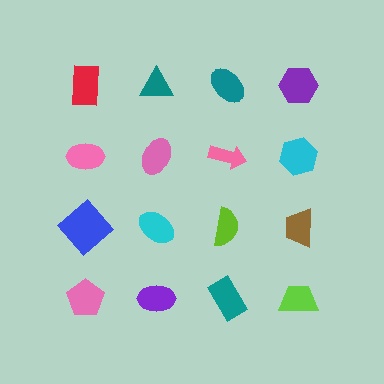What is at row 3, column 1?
A blue diamond.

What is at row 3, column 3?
A lime semicircle.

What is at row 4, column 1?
A pink pentagon.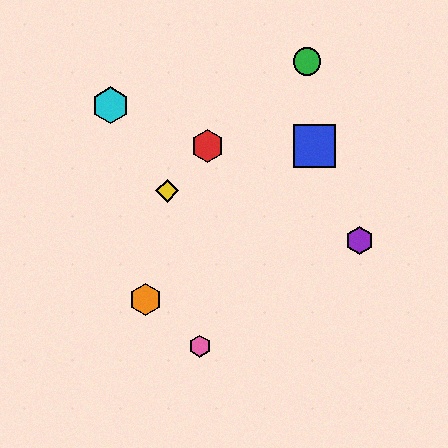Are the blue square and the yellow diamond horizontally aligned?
No, the blue square is at y≈146 and the yellow diamond is at y≈191.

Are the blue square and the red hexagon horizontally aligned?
Yes, both are at y≈146.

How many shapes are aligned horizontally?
2 shapes (the red hexagon, the blue square) are aligned horizontally.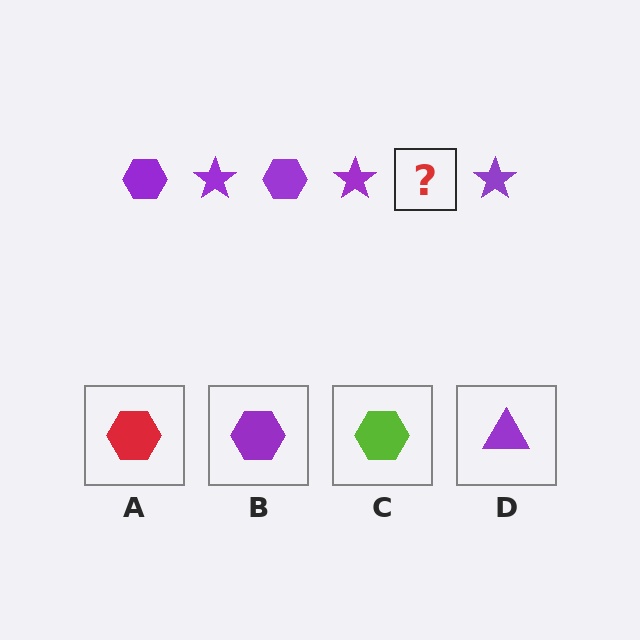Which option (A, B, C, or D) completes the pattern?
B.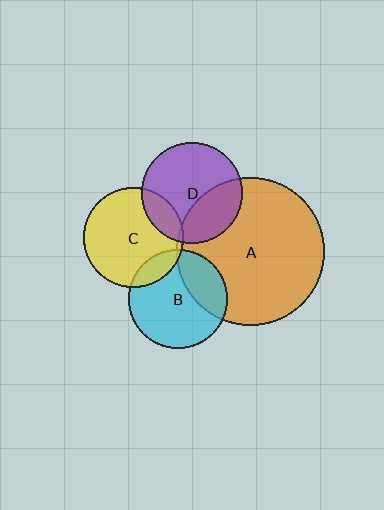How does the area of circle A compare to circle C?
Approximately 2.2 times.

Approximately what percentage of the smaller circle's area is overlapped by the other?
Approximately 30%.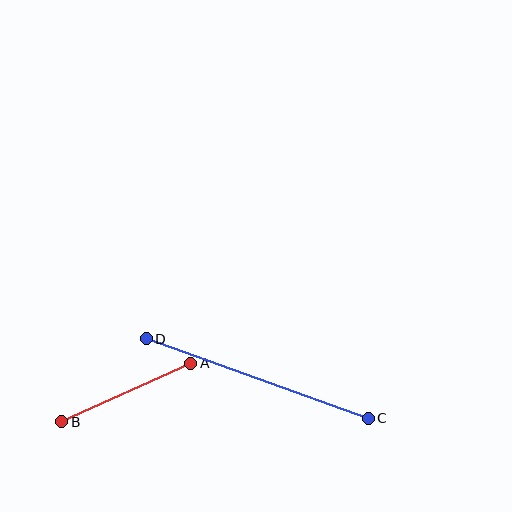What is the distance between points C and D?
The distance is approximately 236 pixels.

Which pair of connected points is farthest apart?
Points C and D are farthest apart.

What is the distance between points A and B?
The distance is approximately 142 pixels.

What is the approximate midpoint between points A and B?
The midpoint is at approximately (126, 393) pixels.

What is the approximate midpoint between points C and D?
The midpoint is at approximately (257, 378) pixels.